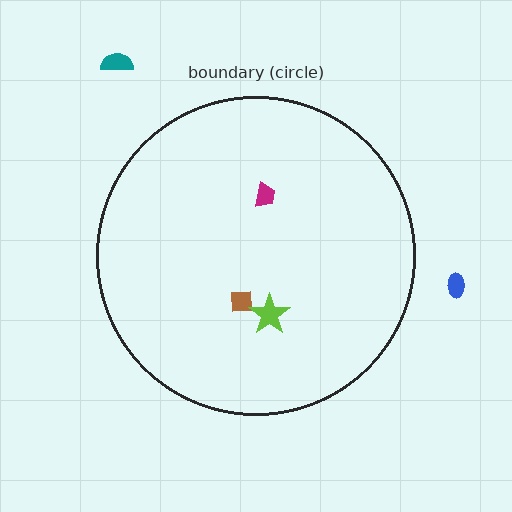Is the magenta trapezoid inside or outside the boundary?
Inside.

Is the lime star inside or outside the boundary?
Inside.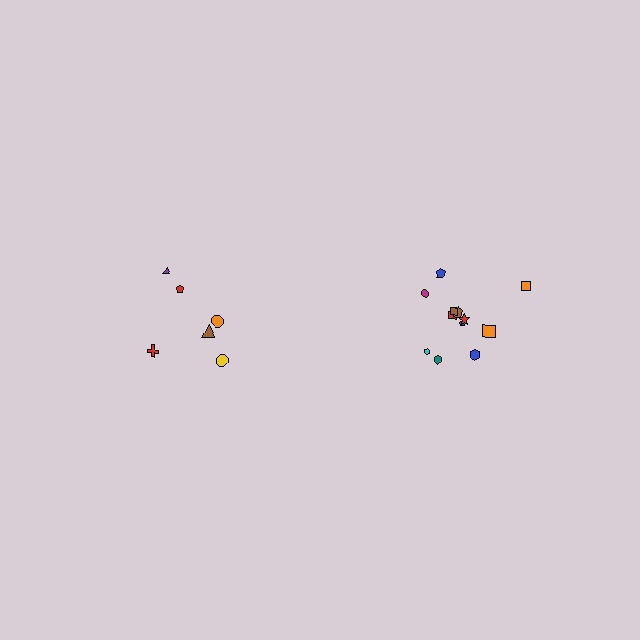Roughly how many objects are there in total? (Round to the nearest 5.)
Roughly 20 objects in total.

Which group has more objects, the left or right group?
The right group.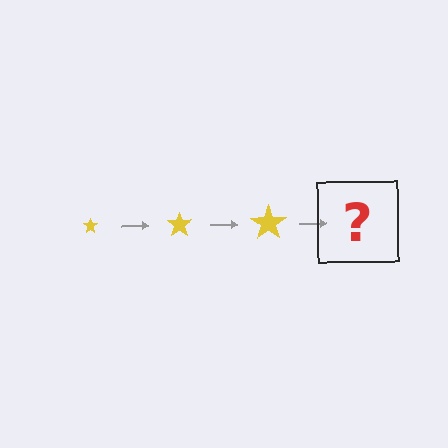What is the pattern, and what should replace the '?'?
The pattern is that the star gets progressively larger each step. The '?' should be a yellow star, larger than the previous one.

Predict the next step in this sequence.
The next step is a yellow star, larger than the previous one.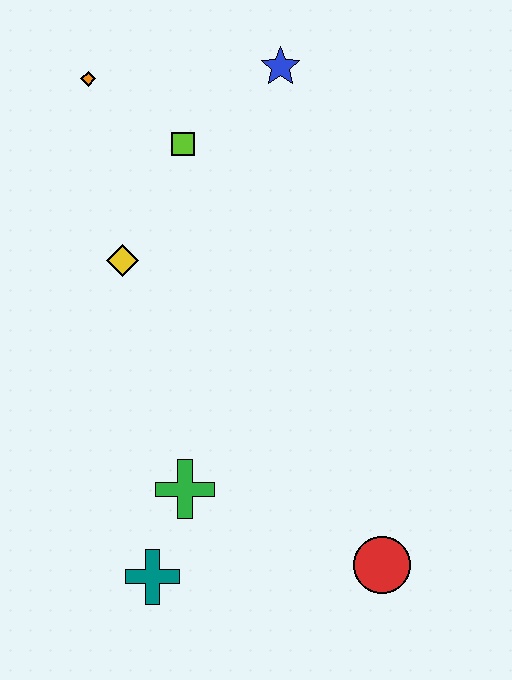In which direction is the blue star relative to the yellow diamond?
The blue star is above the yellow diamond.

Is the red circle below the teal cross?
No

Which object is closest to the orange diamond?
The lime square is closest to the orange diamond.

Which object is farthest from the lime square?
The red circle is farthest from the lime square.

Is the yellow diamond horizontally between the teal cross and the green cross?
No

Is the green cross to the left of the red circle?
Yes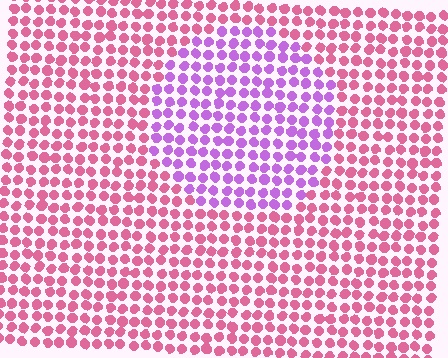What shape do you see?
I see a circle.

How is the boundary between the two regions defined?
The boundary is defined purely by a slight shift in hue (about 49 degrees). Spacing, size, and orientation are identical on both sides.